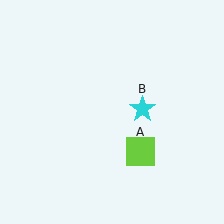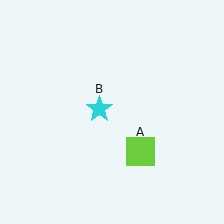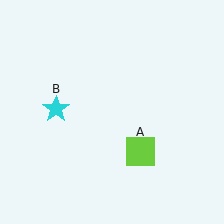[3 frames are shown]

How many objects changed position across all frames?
1 object changed position: cyan star (object B).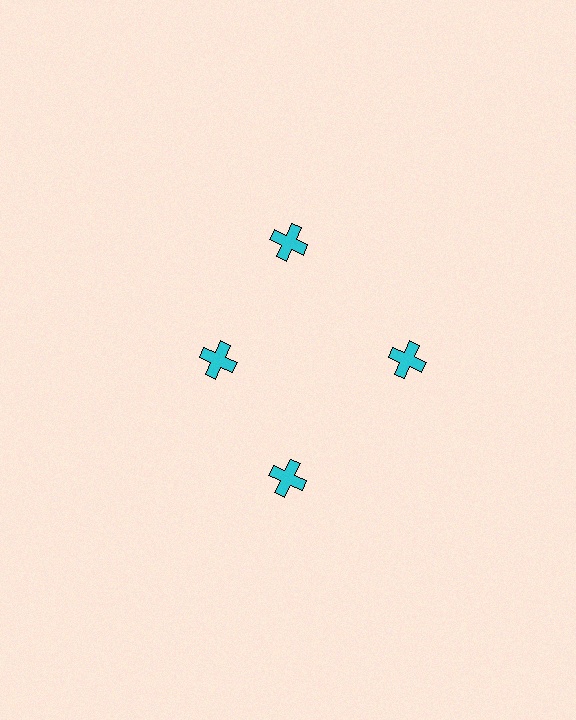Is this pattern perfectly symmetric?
No. The 4 cyan crosses are arranged in a ring, but one element near the 9 o'clock position is pulled inward toward the center, breaking the 4-fold rotational symmetry.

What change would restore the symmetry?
The symmetry would be restored by moving it outward, back onto the ring so that all 4 crosses sit at equal angles and equal distance from the center.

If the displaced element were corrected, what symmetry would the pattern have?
It would have 4-fold rotational symmetry — the pattern would map onto itself every 90 degrees.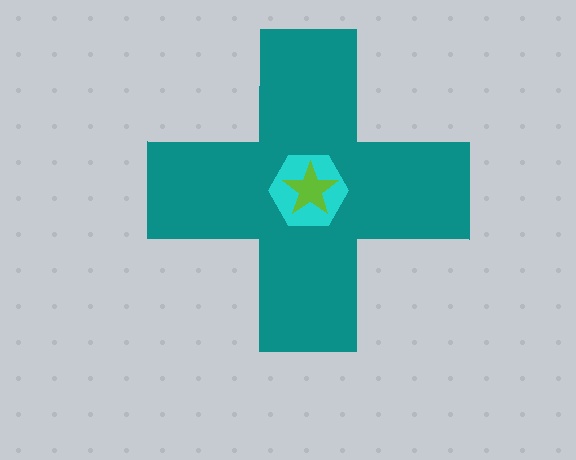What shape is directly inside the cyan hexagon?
The lime star.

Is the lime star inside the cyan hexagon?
Yes.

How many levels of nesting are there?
3.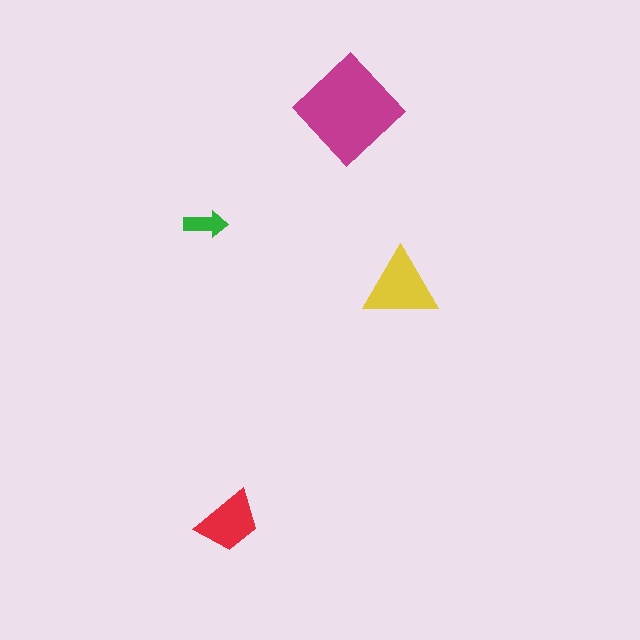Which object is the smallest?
The green arrow.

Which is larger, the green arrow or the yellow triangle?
The yellow triangle.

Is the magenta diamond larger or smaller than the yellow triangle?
Larger.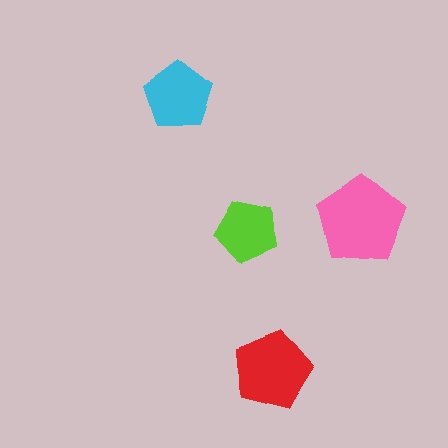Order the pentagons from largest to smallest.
the pink one, the red one, the cyan one, the lime one.